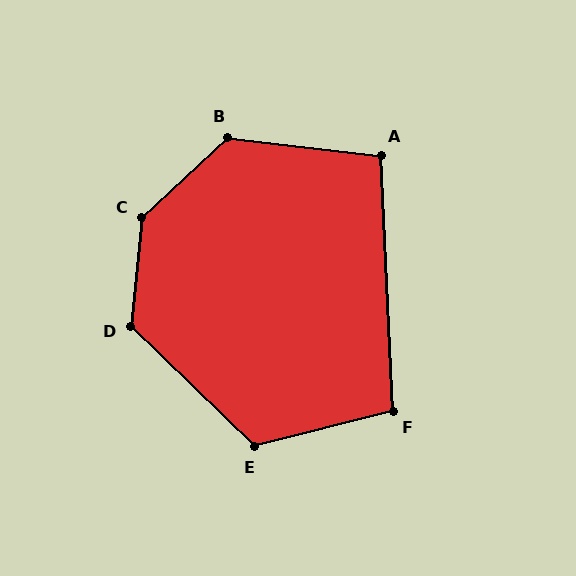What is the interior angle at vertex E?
Approximately 122 degrees (obtuse).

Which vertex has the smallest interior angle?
A, at approximately 99 degrees.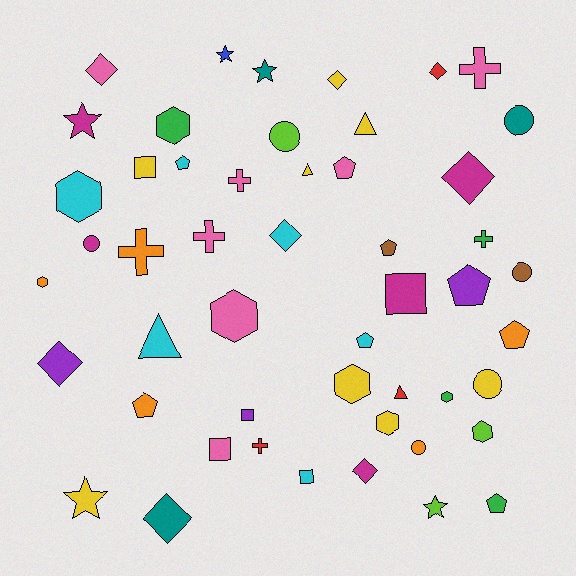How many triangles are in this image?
There are 4 triangles.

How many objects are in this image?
There are 50 objects.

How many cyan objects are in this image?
There are 6 cyan objects.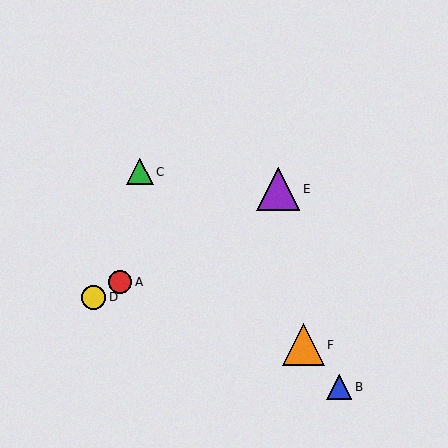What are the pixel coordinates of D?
Object D is at (93, 298).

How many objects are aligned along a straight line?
3 objects (A, D, E) are aligned along a straight line.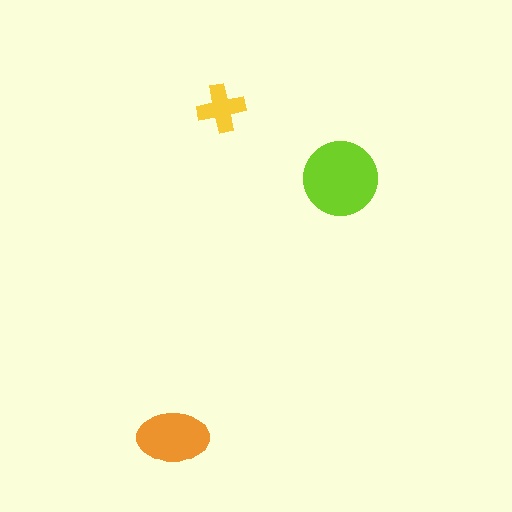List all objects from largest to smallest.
The lime circle, the orange ellipse, the yellow cross.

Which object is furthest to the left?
The orange ellipse is leftmost.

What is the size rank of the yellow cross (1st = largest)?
3rd.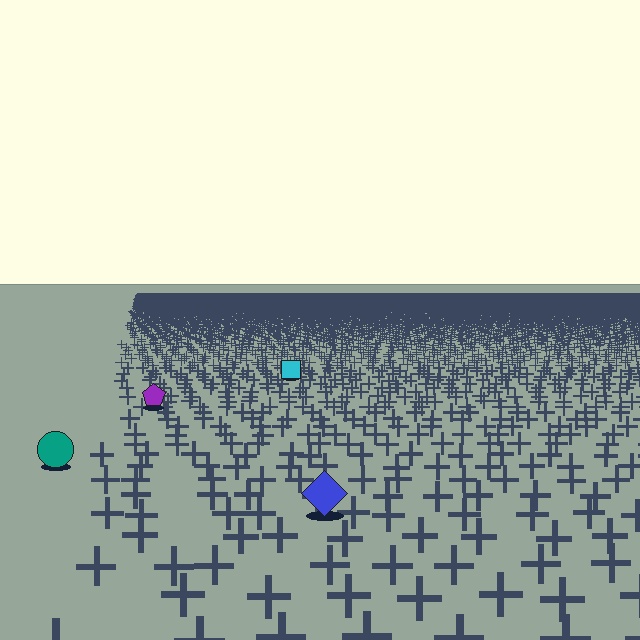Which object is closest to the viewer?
The blue diamond is closest. The texture marks near it are larger and more spread out.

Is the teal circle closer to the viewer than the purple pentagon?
Yes. The teal circle is closer — you can tell from the texture gradient: the ground texture is coarser near it.